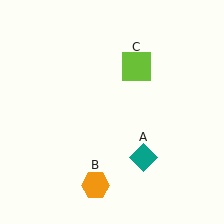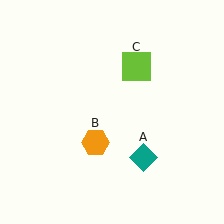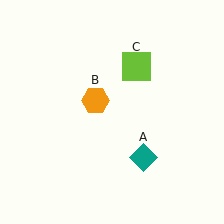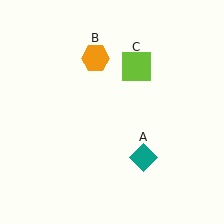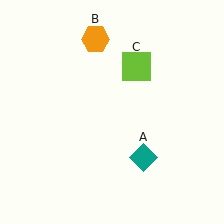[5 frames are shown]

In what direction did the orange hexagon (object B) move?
The orange hexagon (object B) moved up.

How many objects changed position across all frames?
1 object changed position: orange hexagon (object B).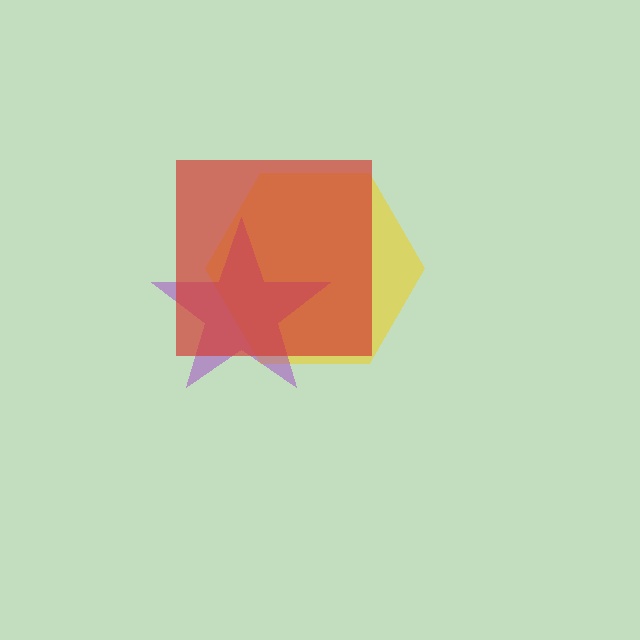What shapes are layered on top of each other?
The layered shapes are: a yellow hexagon, a purple star, a red square.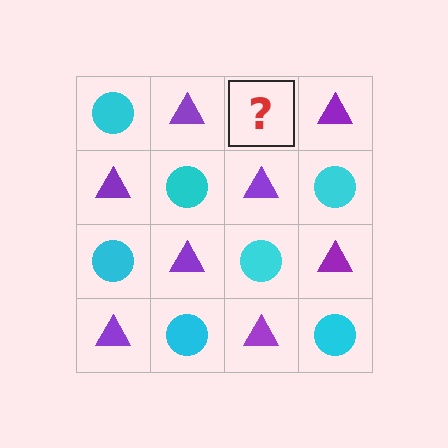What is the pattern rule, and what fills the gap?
The rule is that it alternates cyan circle and purple triangle in a checkerboard pattern. The gap should be filled with a cyan circle.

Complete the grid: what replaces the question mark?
The question mark should be replaced with a cyan circle.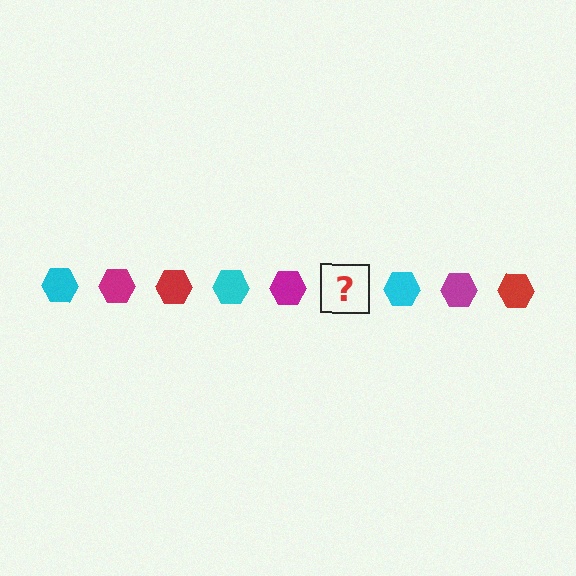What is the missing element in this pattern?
The missing element is a red hexagon.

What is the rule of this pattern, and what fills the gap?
The rule is that the pattern cycles through cyan, magenta, red hexagons. The gap should be filled with a red hexagon.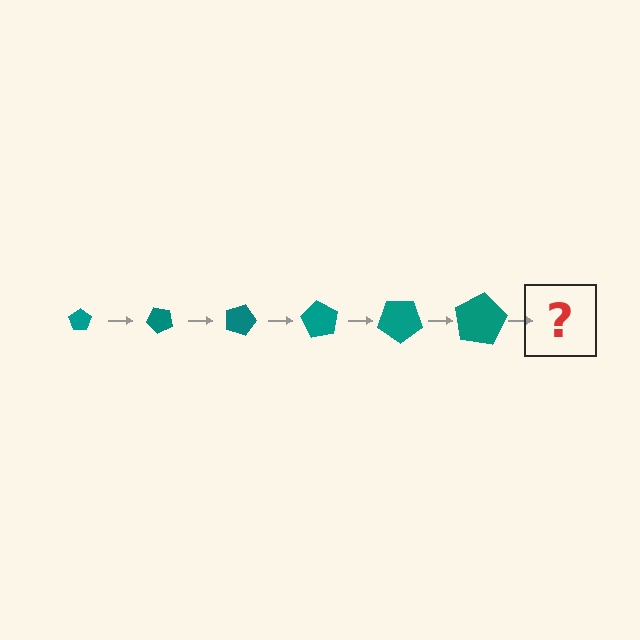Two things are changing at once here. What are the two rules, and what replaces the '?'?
The two rules are that the pentagon grows larger each step and it rotates 45 degrees each step. The '?' should be a pentagon, larger than the previous one and rotated 270 degrees from the start.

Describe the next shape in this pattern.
It should be a pentagon, larger than the previous one and rotated 270 degrees from the start.